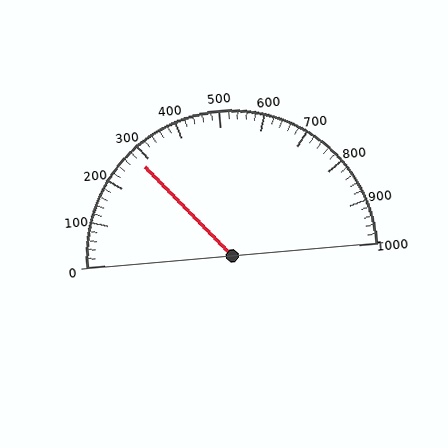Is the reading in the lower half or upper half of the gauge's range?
The reading is in the lower half of the range (0 to 1000).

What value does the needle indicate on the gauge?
The needle indicates approximately 280.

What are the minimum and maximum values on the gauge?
The gauge ranges from 0 to 1000.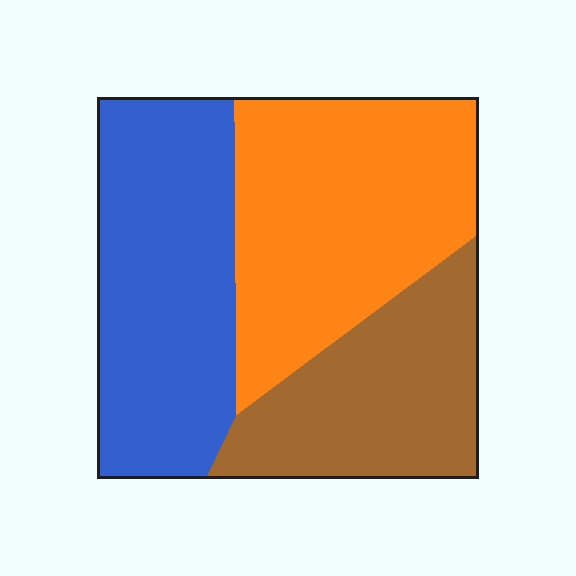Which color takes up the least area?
Brown, at roughly 25%.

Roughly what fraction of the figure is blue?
Blue takes up about three eighths (3/8) of the figure.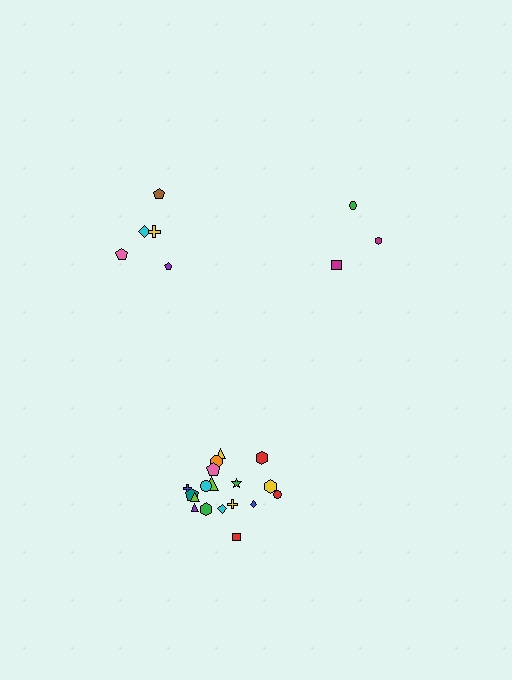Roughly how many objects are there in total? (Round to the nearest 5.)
Roughly 25 objects in total.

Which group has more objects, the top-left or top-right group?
The top-left group.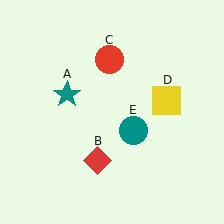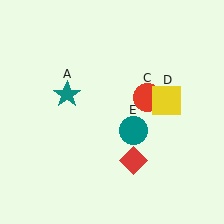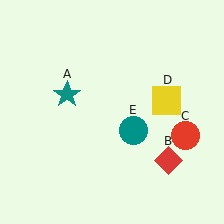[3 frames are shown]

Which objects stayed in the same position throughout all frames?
Teal star (object A) and yellow square (object D) and teal circle (object E) remained stationary.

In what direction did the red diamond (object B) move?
The red diamond (object B) moved right.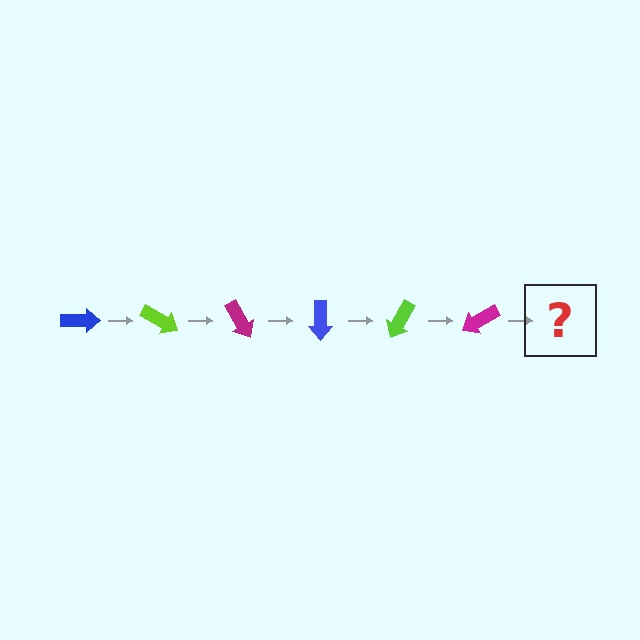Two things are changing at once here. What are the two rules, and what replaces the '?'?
The two rules are that it rotates 30 degrees each step and the color cycles through blue, lime, and magenta. The '?' should be a blue arrow, rotated 180 degrees from the start.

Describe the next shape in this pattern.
It should be a blue arrow, rotated 180 degrees from the start.